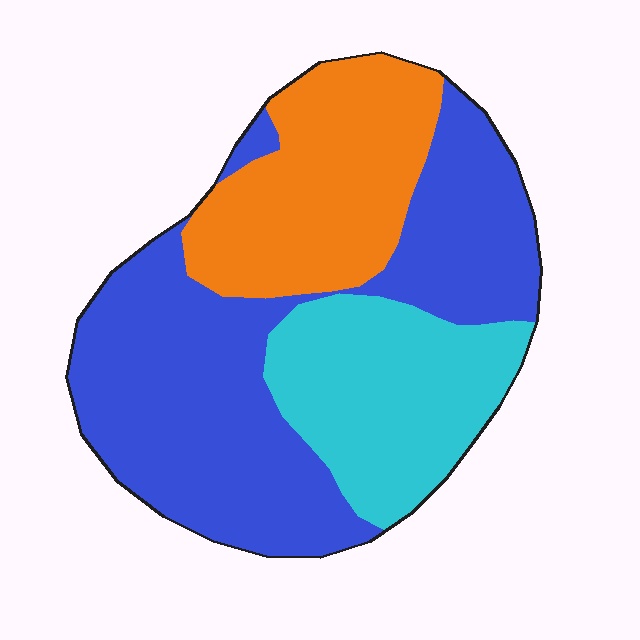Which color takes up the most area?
Blue, at roughly 50%.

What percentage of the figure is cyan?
Cyan covers roughly 25% of the figure.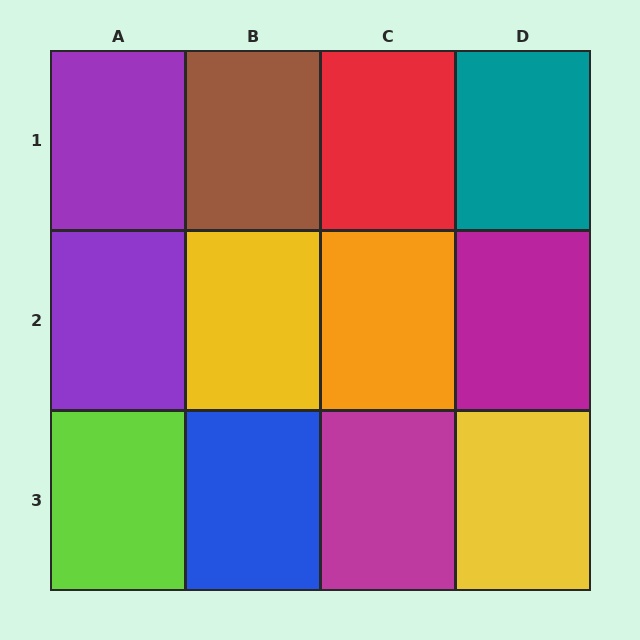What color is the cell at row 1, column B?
Brown.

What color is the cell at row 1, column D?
Teal.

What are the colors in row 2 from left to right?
Purple, yellow, orange, magenta.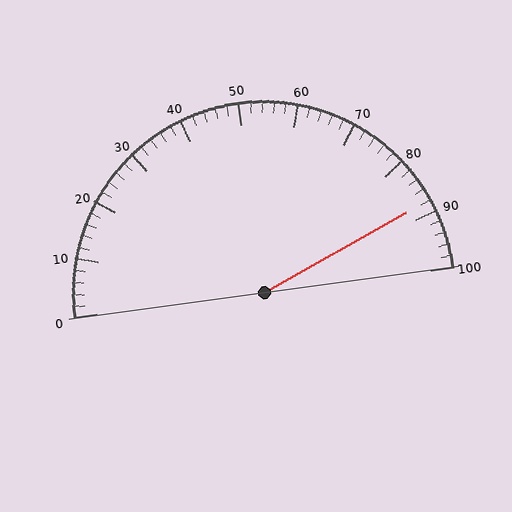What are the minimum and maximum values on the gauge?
The gauge ranges from 0 to 100.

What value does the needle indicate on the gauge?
The needle indicates approximately 88.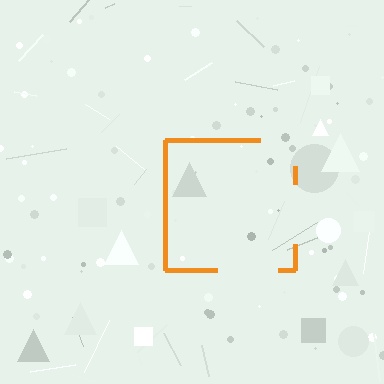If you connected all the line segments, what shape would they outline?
They would outline a square.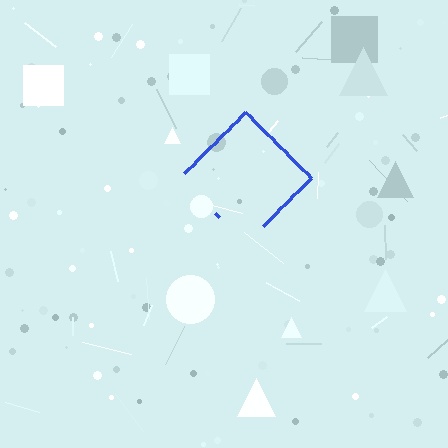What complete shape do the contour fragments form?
The contour fragments form a diamond.